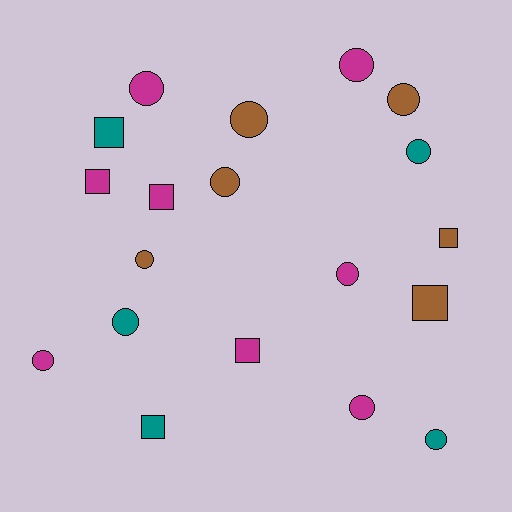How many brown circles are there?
There are 4 brown circles.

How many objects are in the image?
There are 19 objects.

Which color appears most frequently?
Magenta, with 8 objects.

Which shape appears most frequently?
Circle, with 12 objects.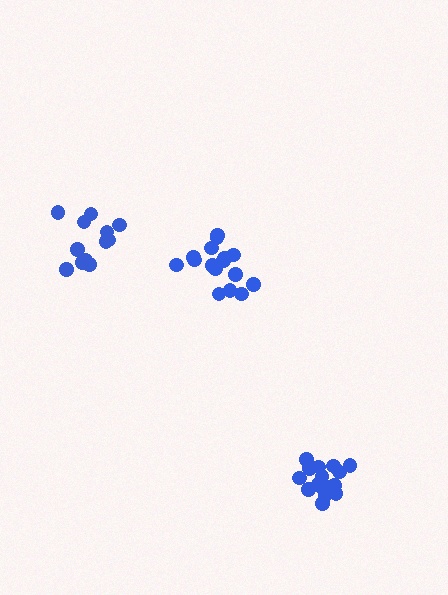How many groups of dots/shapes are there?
There are 3 groups.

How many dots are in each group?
Group 1: 16 dots, Group 2: 12 dots, Group 3: 16 dots (44 total).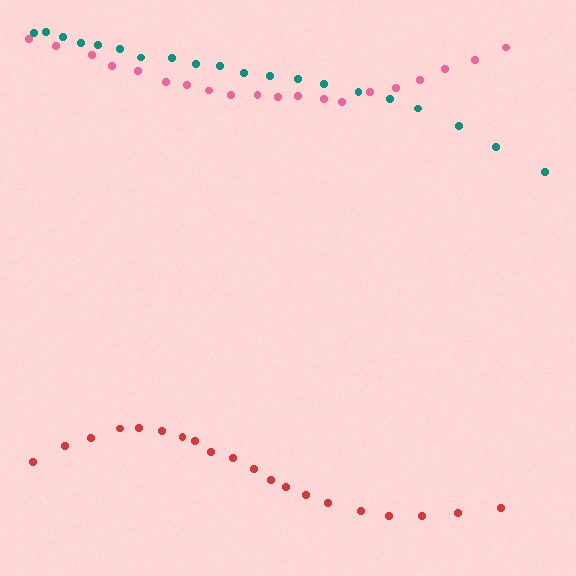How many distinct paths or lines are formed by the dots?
There are 3 distinct paths.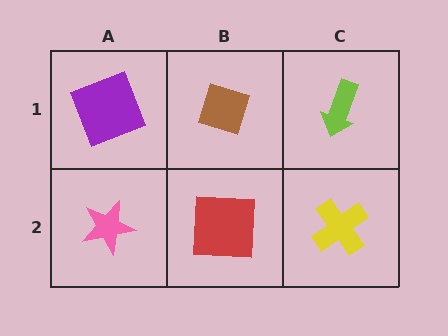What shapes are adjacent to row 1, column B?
A red square (row 2, column B), a purple square (row 1, column A), a lime arrow (row 1, column C).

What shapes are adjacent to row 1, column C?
A yellow cross (row 2, column C), a brown diamond (row 1, column B).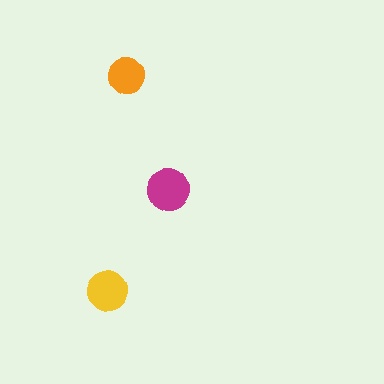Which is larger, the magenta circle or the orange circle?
The magenta one.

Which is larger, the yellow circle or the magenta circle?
The magenta one.